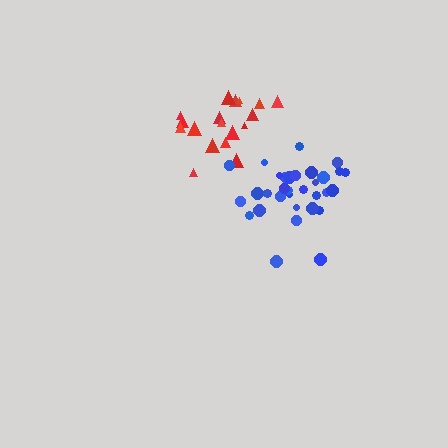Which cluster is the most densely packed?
Blue.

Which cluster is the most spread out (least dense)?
Red.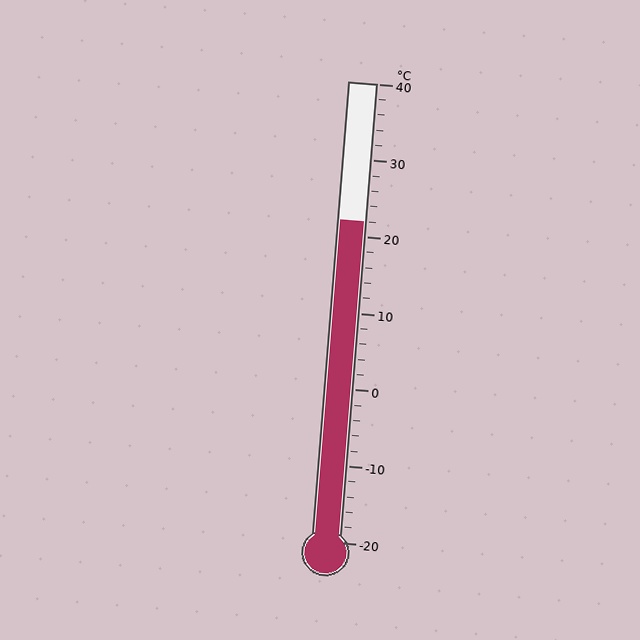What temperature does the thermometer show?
The thermometer shows approximately 22°C.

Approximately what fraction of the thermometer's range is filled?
The thermometer is filled to approximately 70% of its range.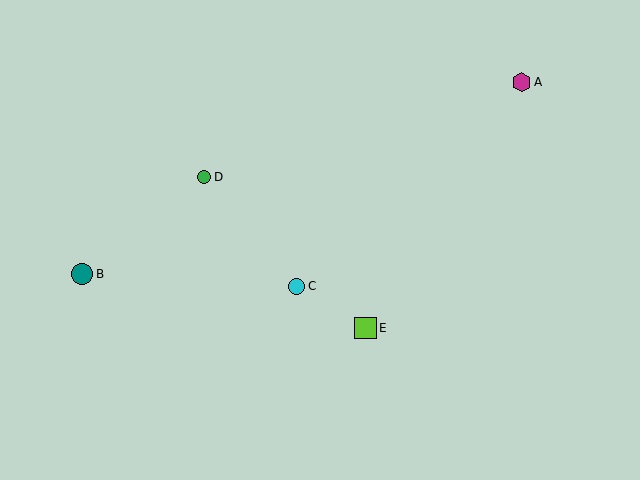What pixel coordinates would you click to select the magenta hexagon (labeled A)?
Click at (522, 82) to select the magenta hexagon A.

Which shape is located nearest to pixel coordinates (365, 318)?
The lime square (labeled E) at (366, 328) is nearest to that location.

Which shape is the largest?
The lime square (labeled E) is the largest.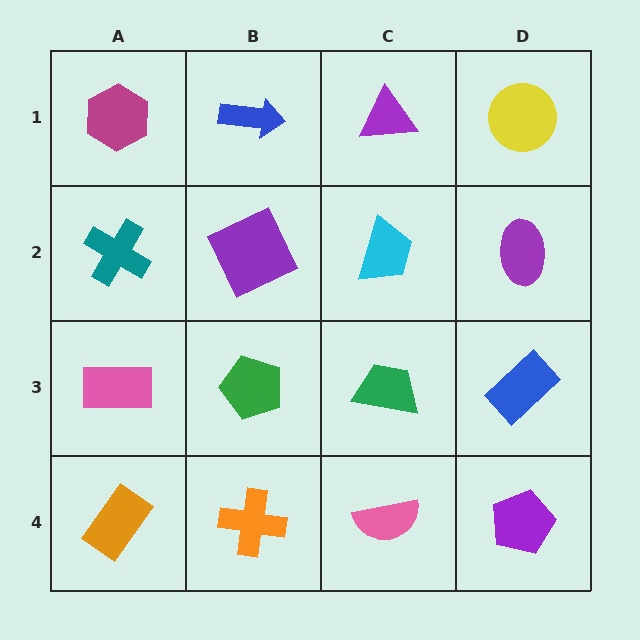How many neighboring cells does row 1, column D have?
2.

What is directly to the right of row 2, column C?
A purple ellipse.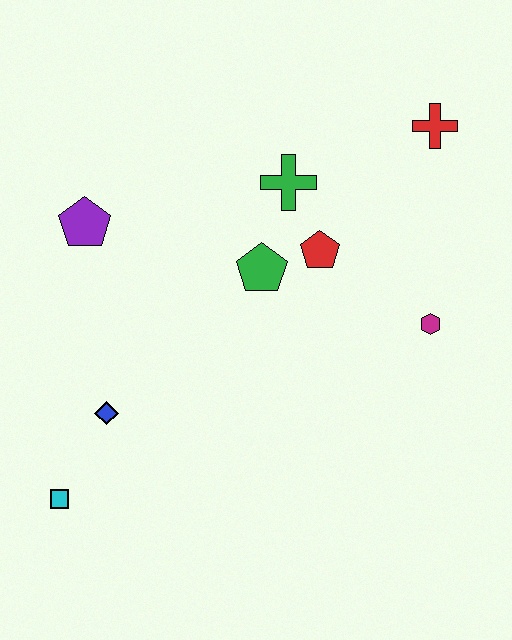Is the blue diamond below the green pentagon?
Yes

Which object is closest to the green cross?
The red pentagon is closest to the green cross.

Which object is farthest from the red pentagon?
The cyan square is farthest from the red pentagon.